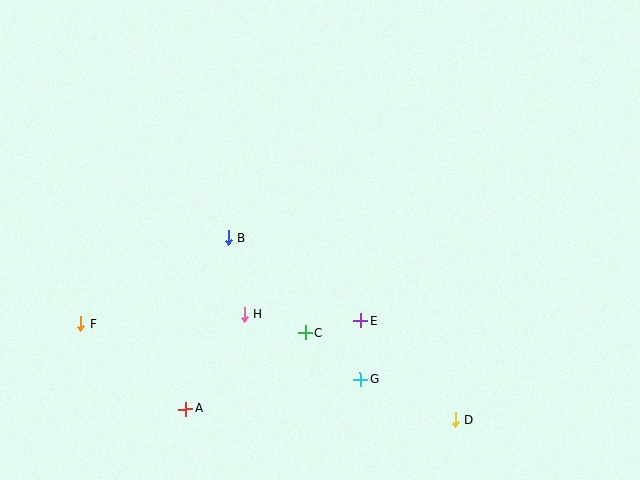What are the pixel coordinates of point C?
Point C is at (306, 333).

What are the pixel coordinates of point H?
Point H is at (245, 315).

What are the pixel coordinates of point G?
Point G is at (360, 379).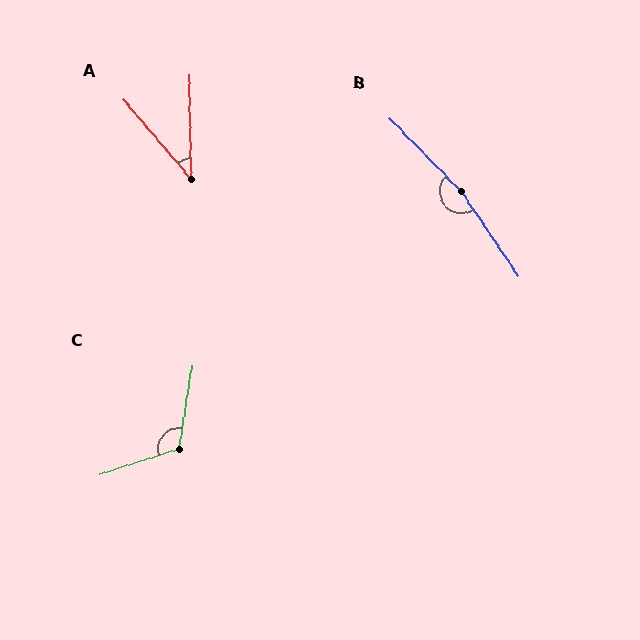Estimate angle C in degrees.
Approximately 117 degrees.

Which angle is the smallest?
A, at approximately 40 degrees.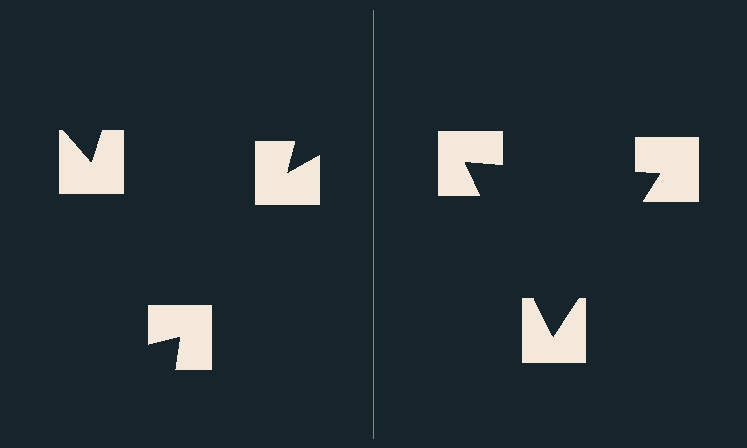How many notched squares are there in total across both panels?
6 — 3 on each side.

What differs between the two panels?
The notched squares are positioned identically on both sides; only the wedge orientations differ. On the right they align to a triangle; on the left they are misaligned.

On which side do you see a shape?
An illusory triangle appears on the right side. On the left side the wedge cuts are rotated, so no coherent shape forms.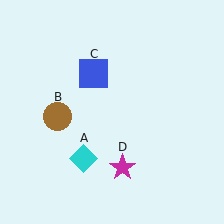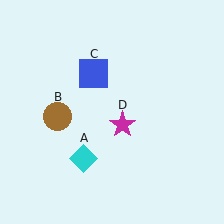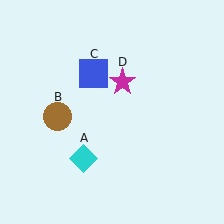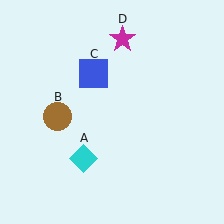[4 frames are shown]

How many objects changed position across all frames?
1 object changed position: magenta star (object D).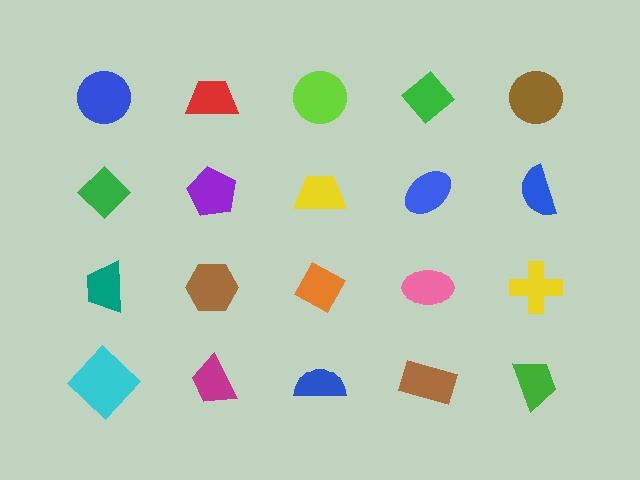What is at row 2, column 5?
A blue semicircle.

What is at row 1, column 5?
A brown circle.